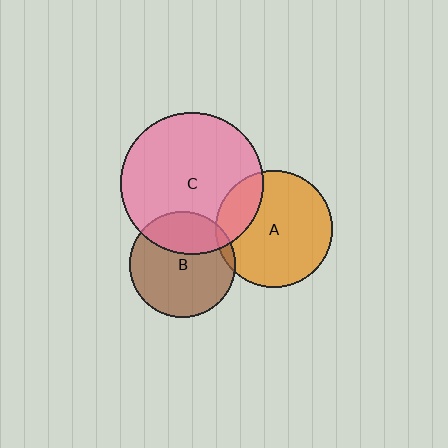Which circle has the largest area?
Circle C (pink).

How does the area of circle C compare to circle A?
Approximately 1.5 times.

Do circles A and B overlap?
Yes.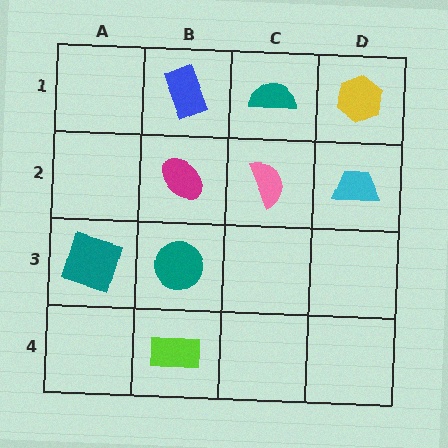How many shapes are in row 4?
1 shape.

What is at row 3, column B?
A teal circle.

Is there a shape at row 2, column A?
No, that cell is empty.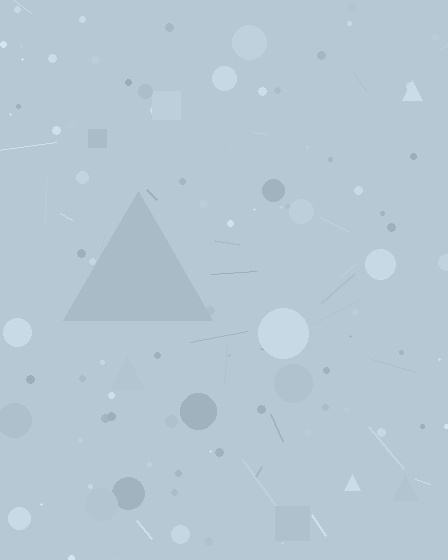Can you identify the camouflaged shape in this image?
The camouflaged shape is a triangle.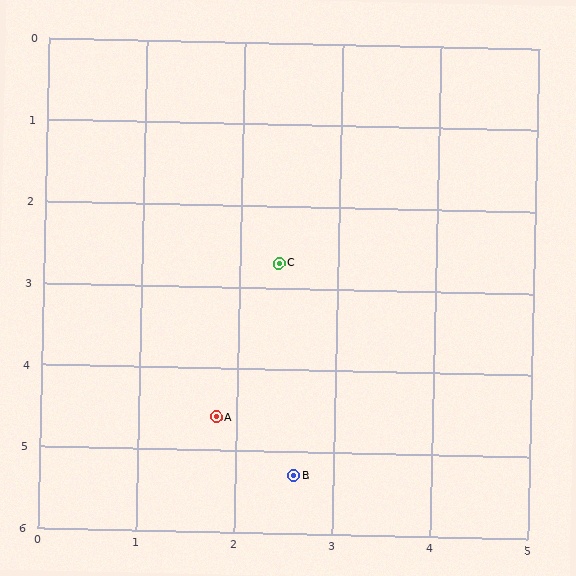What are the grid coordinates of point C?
Point C is at approximately (2.4, 2.7).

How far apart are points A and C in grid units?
Points A and C are about 2.0 grid units apart.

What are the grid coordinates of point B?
Point B is at approximately (2.6, 5.3).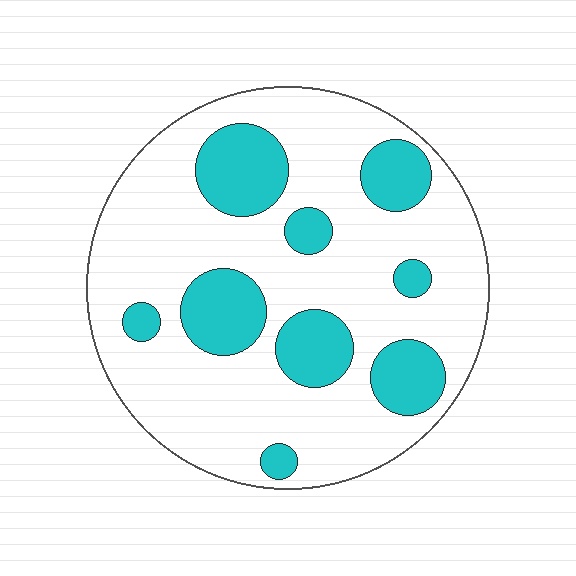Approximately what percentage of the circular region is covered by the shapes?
Approximately 25%.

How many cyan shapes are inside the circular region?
9.